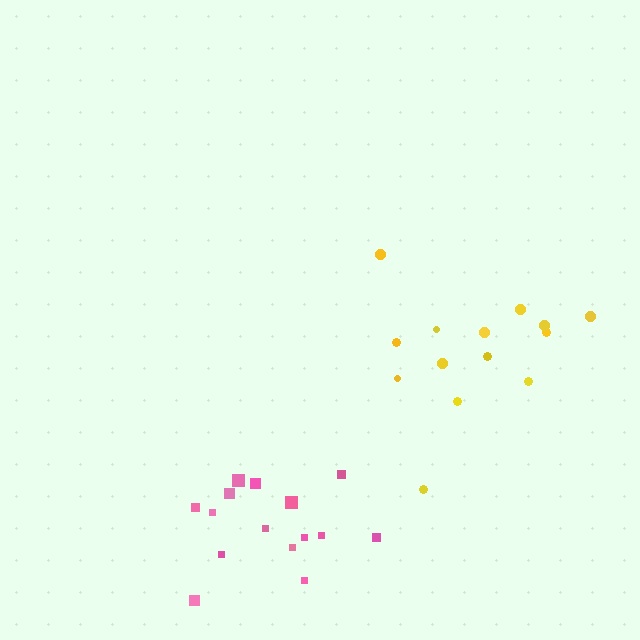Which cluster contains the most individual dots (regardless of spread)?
Pink (15).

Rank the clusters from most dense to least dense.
pink, yellow.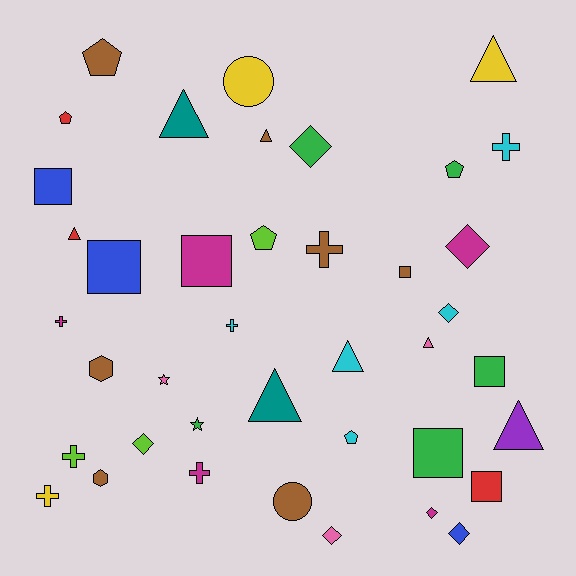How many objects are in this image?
There are 40 objects.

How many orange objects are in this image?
There are no orange objects.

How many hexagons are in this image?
There are 2 hexagons.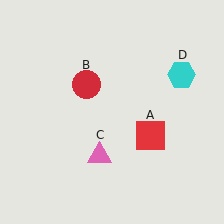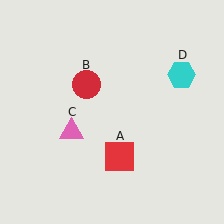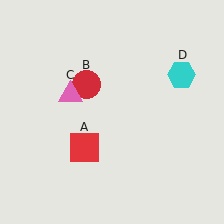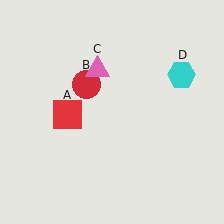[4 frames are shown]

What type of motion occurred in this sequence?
The red square (object A), pink triangle (object C) rotated clockwise around the center of the scene.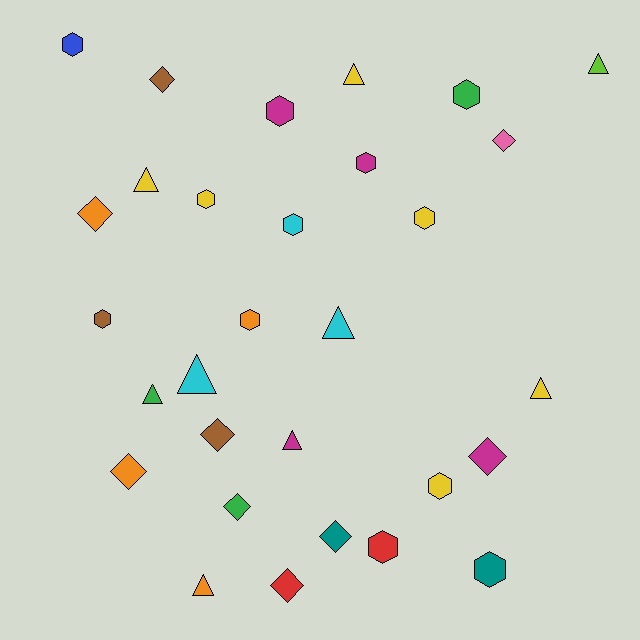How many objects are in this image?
There are 30 objects.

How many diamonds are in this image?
There are 9 diamonds.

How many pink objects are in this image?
There is 1 pink object.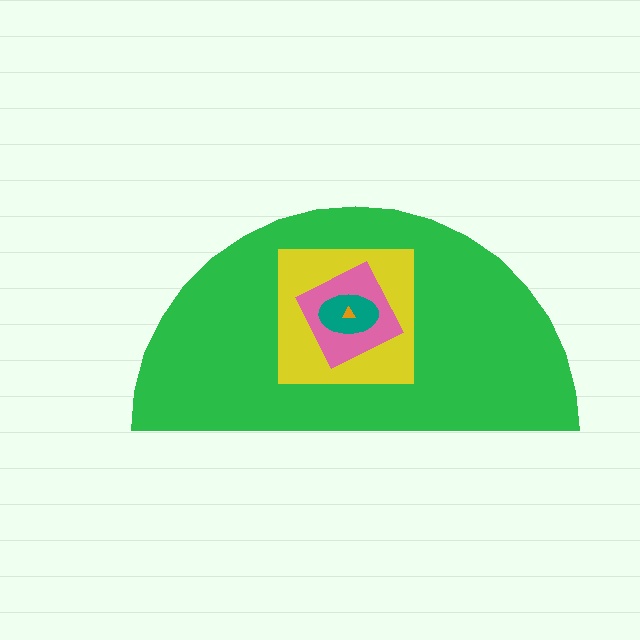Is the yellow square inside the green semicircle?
Yes.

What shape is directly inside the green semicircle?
The yellow square.